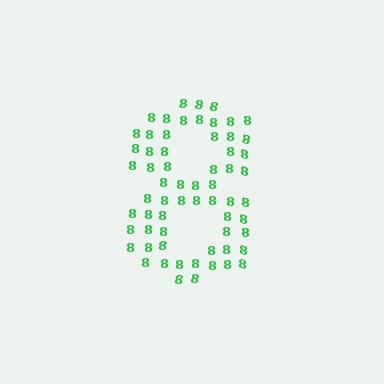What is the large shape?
The large shape is the digit 8.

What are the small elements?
The small elements are digit 8's.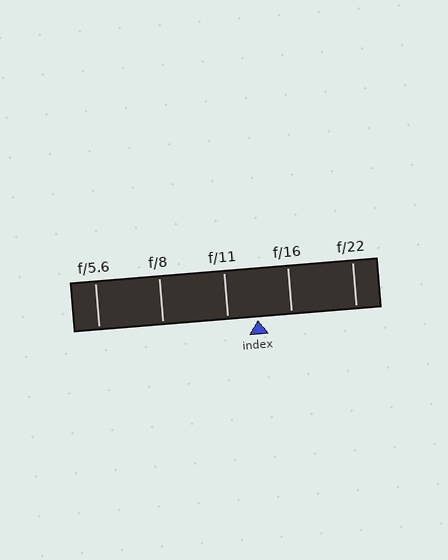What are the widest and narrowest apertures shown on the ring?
The widest aperture shown is f/5.6 and the narrowest is f/22.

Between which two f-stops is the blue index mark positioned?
The index mark is between f/11 and f/16.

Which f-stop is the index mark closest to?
The index mark is closest to f/11.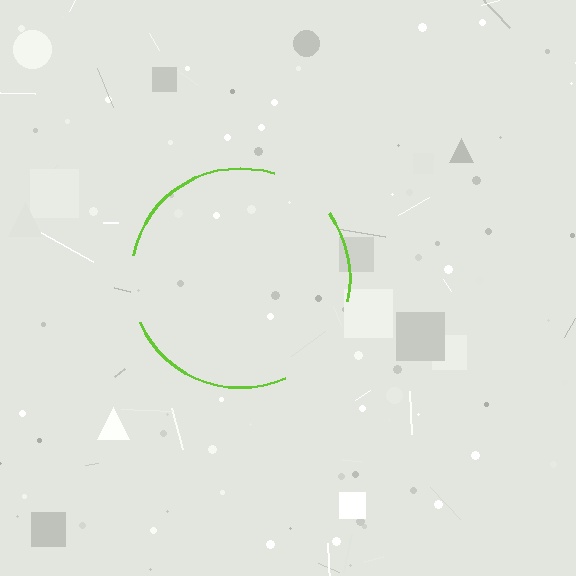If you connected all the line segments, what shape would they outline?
They would outline a circle.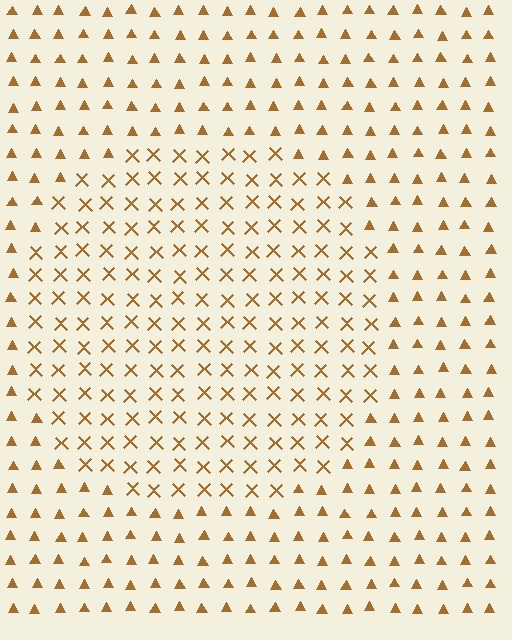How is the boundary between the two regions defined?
The boundary is defined by a change in element shape: X marks inside vs. triangles outside. All elements share the same color and spacing.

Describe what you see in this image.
The image is filled with small brown elements arranged in a uniform grid. A circle-shaped region contains X marks, while the surrounding area contains triangles. The boundary is defined purely by the change in element shape.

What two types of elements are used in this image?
The image uses X marks inside the circle region and triangles outside it.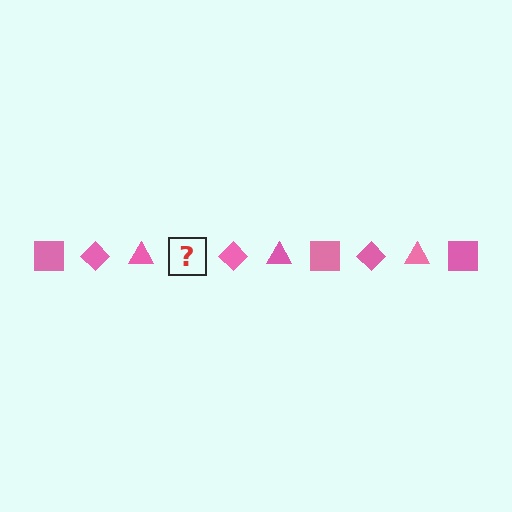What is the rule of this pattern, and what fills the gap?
The rule is that the pattern cycles through square, diamond, triangle shapes in pink. The gap should be filled with a pink square.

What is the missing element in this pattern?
The missing element is a pink square.